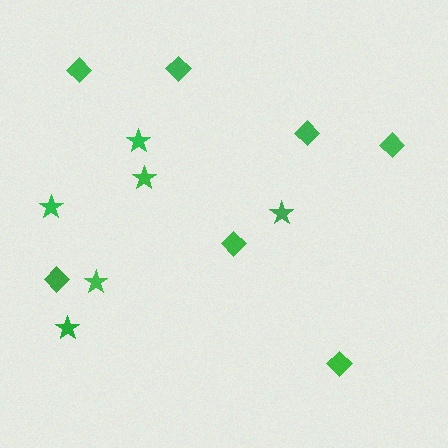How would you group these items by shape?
There are 2 groups: one group of diamonds (7) and one group of stars (6).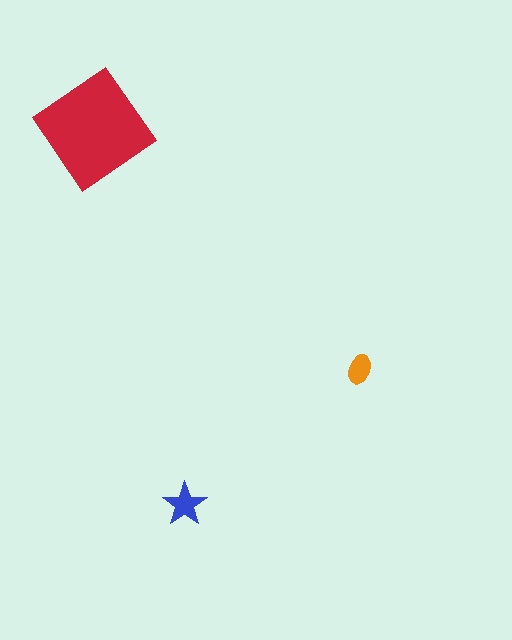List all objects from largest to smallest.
The red diamond, the blue star, the orange ellipse.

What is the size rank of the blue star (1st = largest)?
2nd.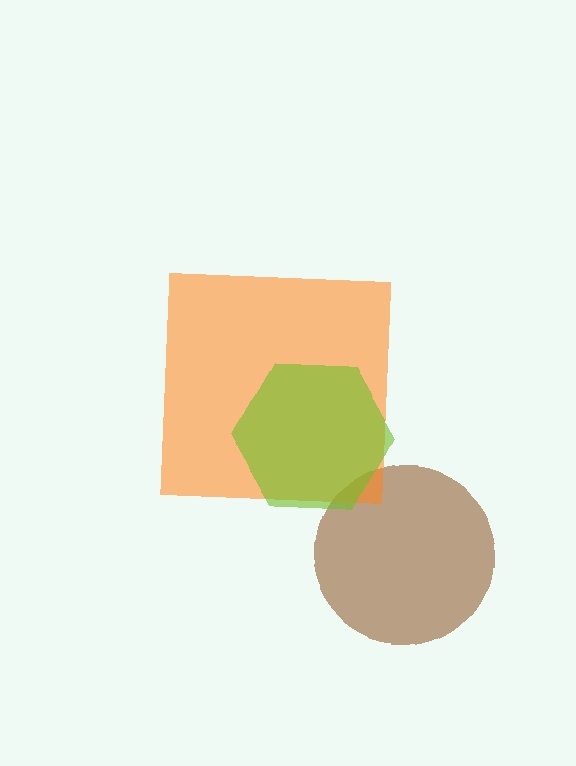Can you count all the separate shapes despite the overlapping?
Yes, there are 3 separate shapes.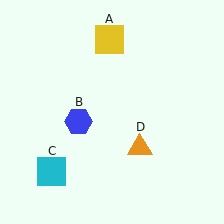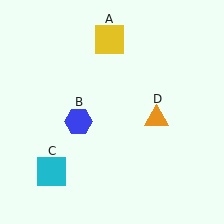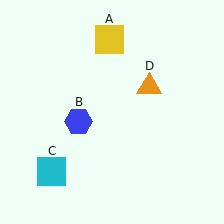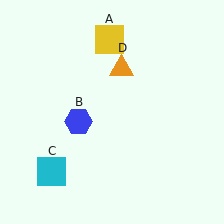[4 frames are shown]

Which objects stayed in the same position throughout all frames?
Yellow square (object A) and blue hexagon (object B) and cyan square (object C) remained stationary.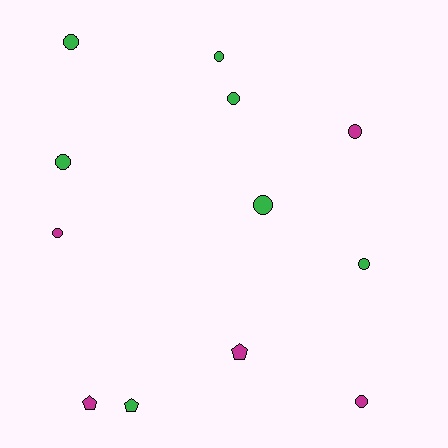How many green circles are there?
There are 6 green circles.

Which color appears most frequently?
Green, with 7 objects.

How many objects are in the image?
There are 12 objects.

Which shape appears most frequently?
Circle, with 9 objects.